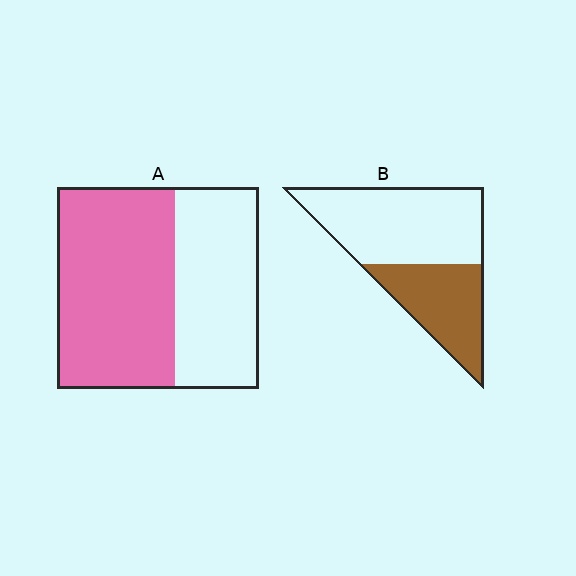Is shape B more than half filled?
No.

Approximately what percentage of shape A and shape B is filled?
A is approximately 60% and B is approximately 40%.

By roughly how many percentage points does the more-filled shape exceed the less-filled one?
By roughly 20 percentage points (A over B).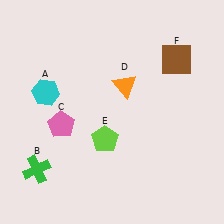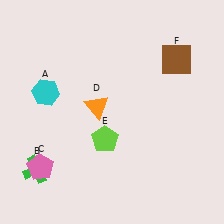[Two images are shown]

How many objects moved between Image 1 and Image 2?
2 objects moved between the two images.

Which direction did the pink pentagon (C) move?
The pink pentagon (C) moved down.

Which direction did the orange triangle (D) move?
The orange triangle (D) moved left.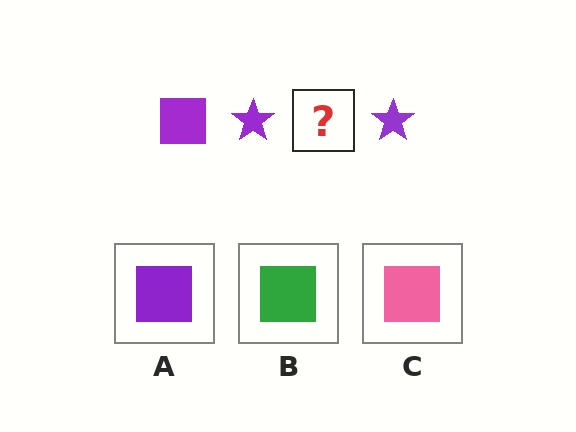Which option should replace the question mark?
Option A.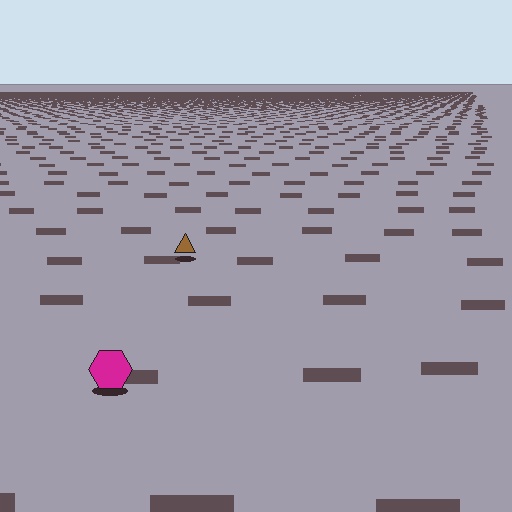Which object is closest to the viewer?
The magenta hexagon is closest. The texture marks near it are larger and more spread out.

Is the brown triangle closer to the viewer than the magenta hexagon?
No. The magenta hexagon is closer — you can tell from the texture gradient: the ground texture is coarser near it.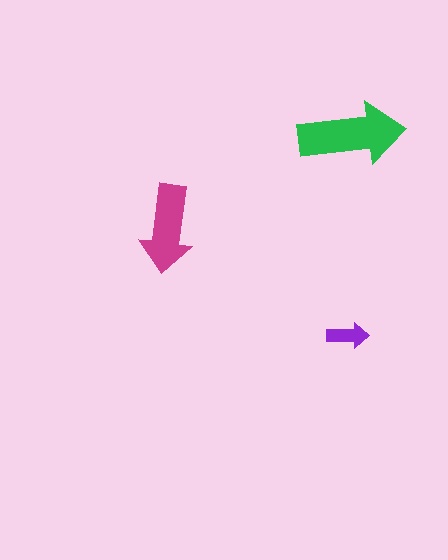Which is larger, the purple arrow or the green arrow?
The green one.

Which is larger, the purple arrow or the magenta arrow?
The magenta one.